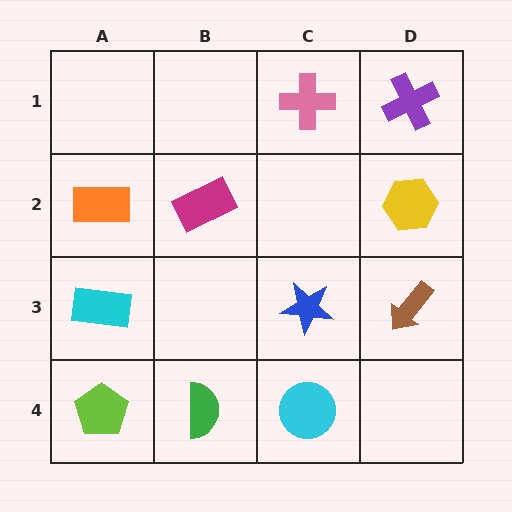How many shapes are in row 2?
3 shapes.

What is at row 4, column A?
A lime pentagon.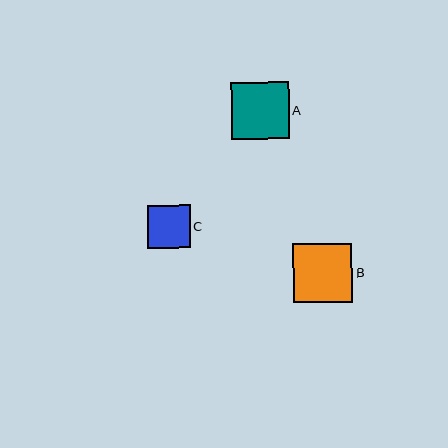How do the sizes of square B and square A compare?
Square B and square A are approximately the same size.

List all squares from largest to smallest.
From largest to smallest: B, A, C.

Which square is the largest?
Square B is the largest with a size of approximately 59 pixels.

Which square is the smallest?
Square C is the smallest with a size of approximately 43 pixels.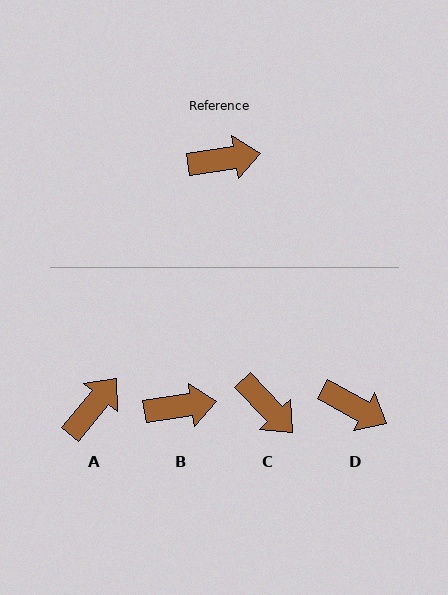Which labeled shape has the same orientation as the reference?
B.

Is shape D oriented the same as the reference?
No, it is off by about 37 degrees.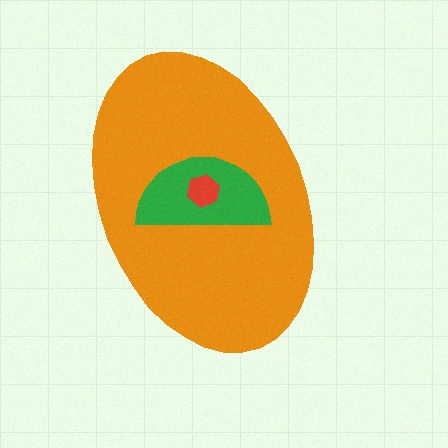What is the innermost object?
The red hexagon.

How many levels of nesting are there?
3.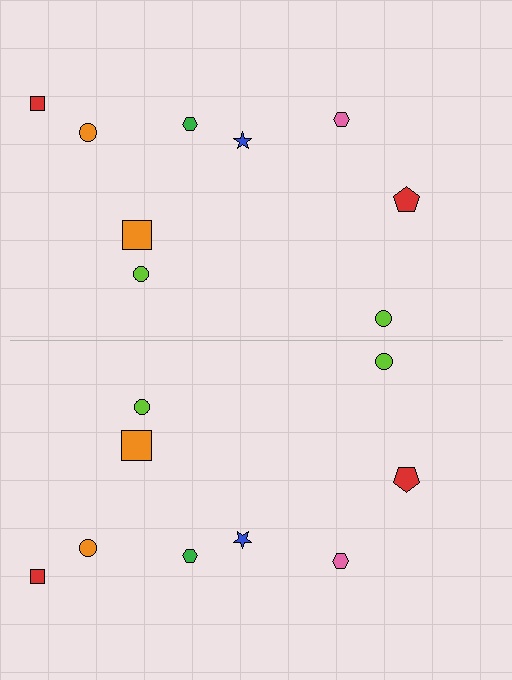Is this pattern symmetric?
Yes, this pattern has bilateral (reflection) symmetry.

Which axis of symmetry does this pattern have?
The pattern has a horizontal axis of symmetry running through the center of the image.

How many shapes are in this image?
There are 18 shapes in this image.